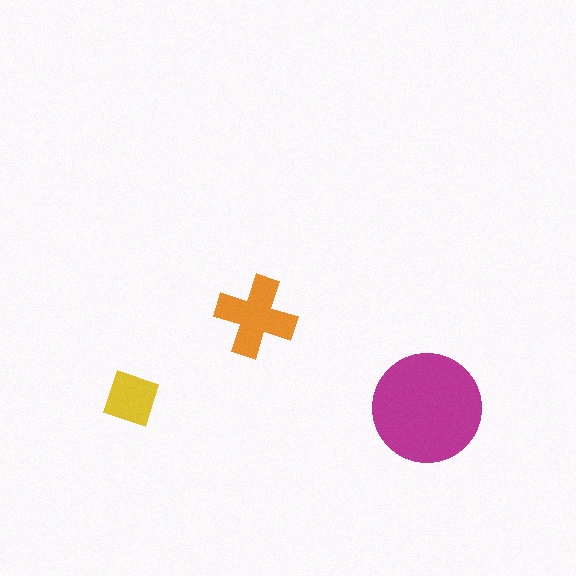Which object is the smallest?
The yellow diamond.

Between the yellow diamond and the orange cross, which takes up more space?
The orange cross.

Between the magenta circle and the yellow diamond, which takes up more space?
The magenta circle.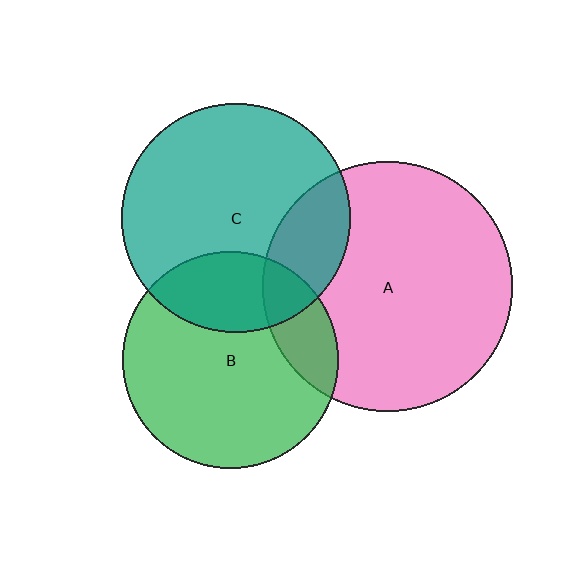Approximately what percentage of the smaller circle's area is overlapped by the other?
Approximately 25%.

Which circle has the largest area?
Circle A (pink).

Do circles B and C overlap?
Yes.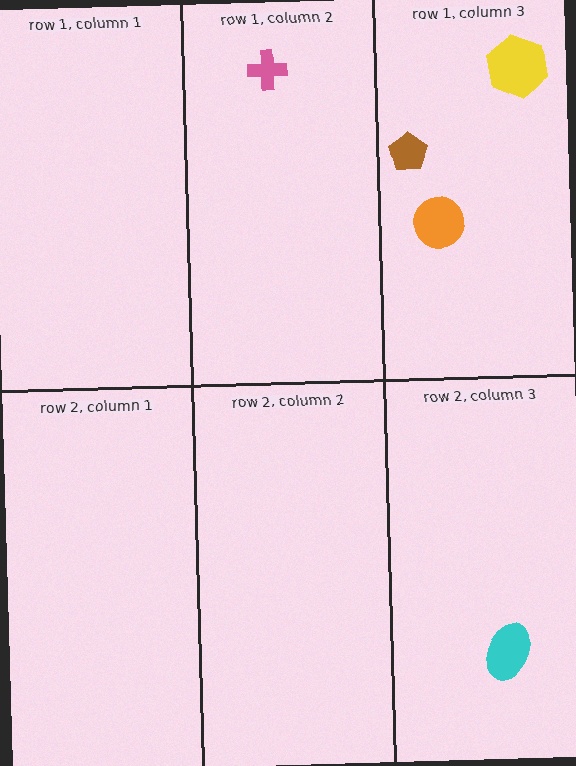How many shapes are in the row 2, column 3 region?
1.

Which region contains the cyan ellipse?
The row 2, column 3 region.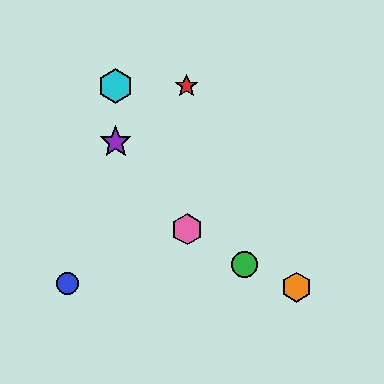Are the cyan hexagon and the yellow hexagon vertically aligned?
Yes, both are at x≈115.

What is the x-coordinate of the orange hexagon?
The orange hexagon is at x≈297.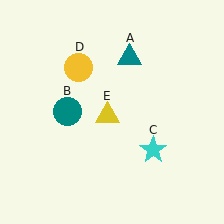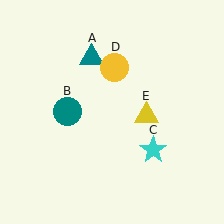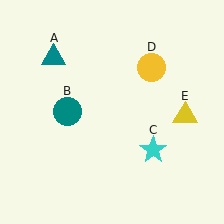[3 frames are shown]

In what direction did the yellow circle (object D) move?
The yellow circle (object D) moved right.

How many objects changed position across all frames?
3 objects changed position: teal triangle (object A), yellow circle (object D), yellow triangle (object E).